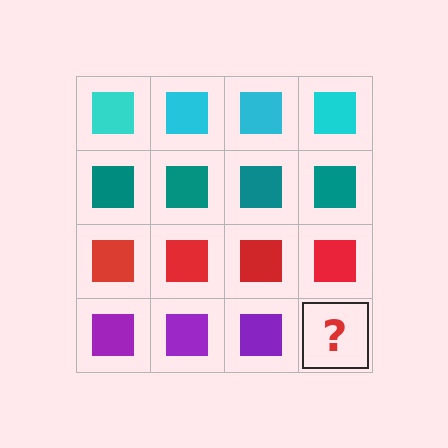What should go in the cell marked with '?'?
The missing cell should contain a purple square.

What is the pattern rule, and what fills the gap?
The rule is that each row has a consistent color. The gap should be filled with a purple square.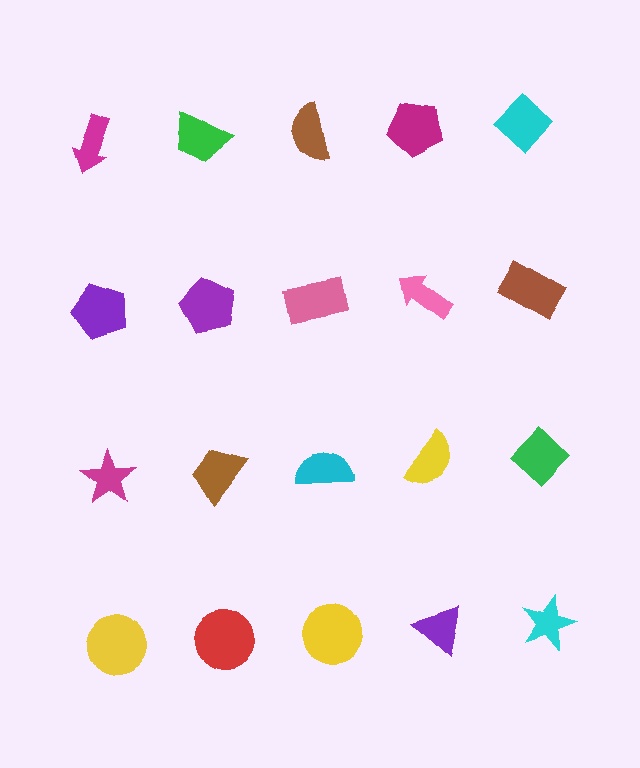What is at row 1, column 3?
A brown semicircle.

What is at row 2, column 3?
A pink rectangle.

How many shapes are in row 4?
5 shapes.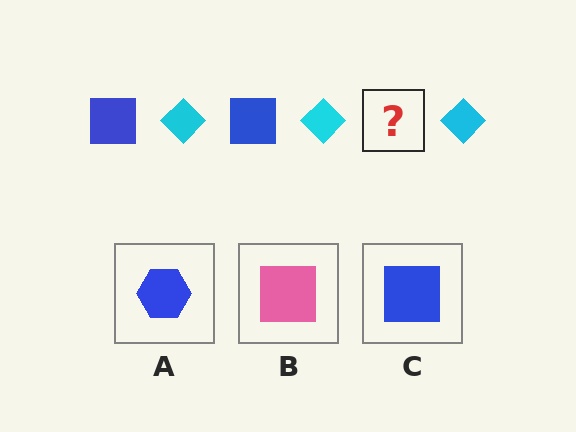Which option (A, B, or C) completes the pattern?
C.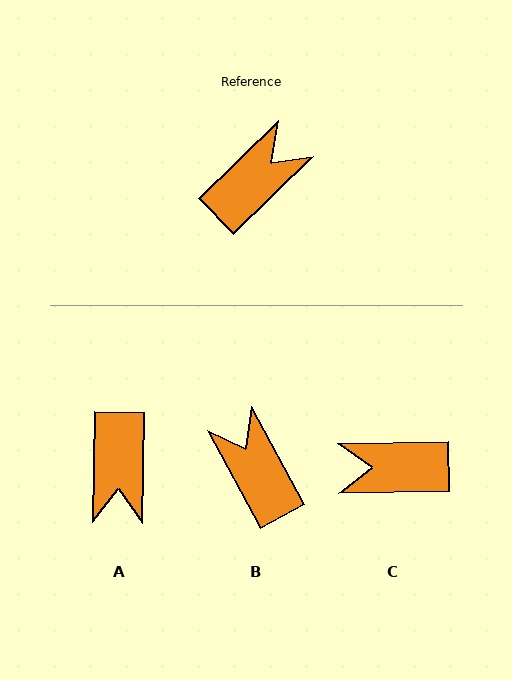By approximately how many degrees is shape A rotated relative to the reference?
Approximately 136 degrees clockwise.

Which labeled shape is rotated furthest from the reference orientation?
C, about 136 degrees away.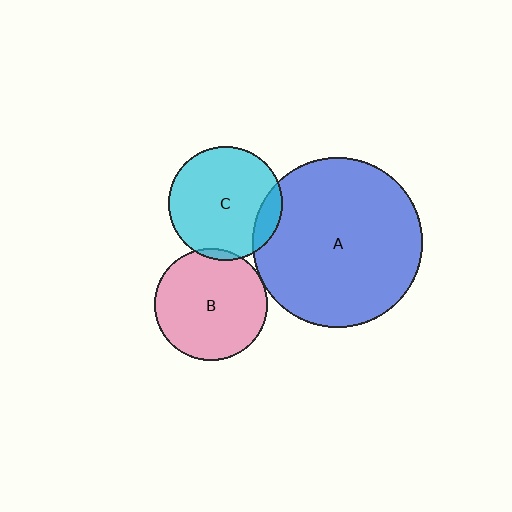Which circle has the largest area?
Circle A (blue).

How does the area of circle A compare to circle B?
Approximately 2.3 times.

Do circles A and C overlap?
Yes.